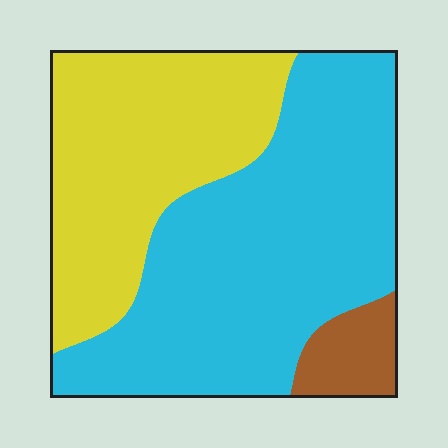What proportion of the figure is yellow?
Yellow covers around 35% of the figure.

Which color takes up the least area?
Brown, at roughly 5%.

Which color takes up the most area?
Cyan, at roughly 55%.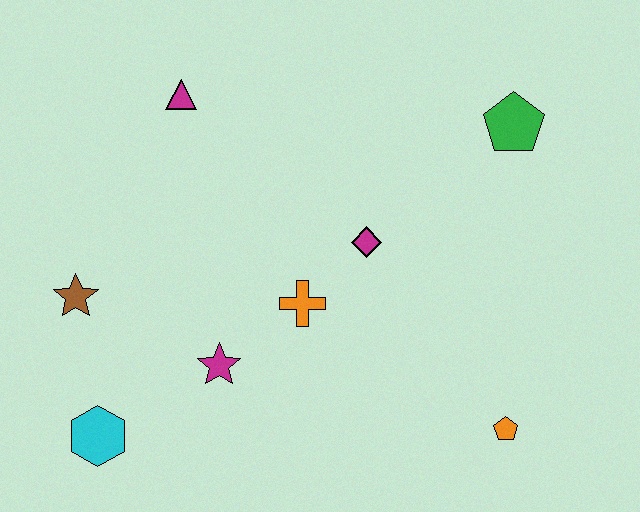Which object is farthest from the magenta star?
The green pentagon is farthest from the magenta star.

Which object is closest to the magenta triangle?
The brown star is closest to the magenta triangle.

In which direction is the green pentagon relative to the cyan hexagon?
The green pentagon is to the right of the cyan hexagon.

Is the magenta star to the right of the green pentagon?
No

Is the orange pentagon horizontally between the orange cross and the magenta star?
No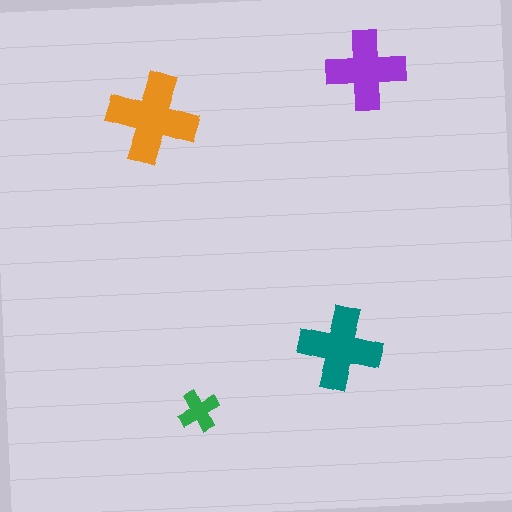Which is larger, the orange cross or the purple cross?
The orange one.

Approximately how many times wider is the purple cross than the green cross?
About 2 times wider.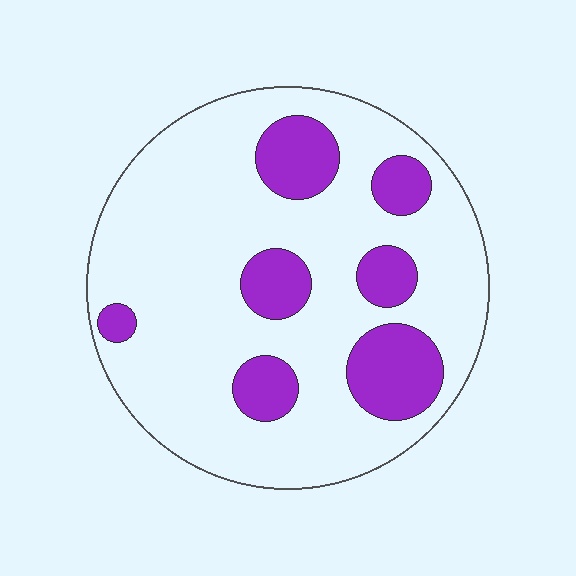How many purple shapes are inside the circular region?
7.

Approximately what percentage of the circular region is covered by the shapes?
Approximately 20%.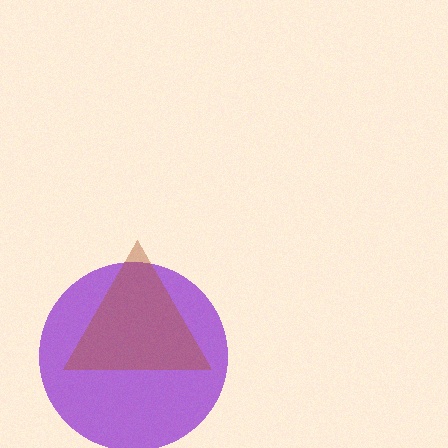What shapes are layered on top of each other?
The layered shapes are: a purple circle, a brown triangle.